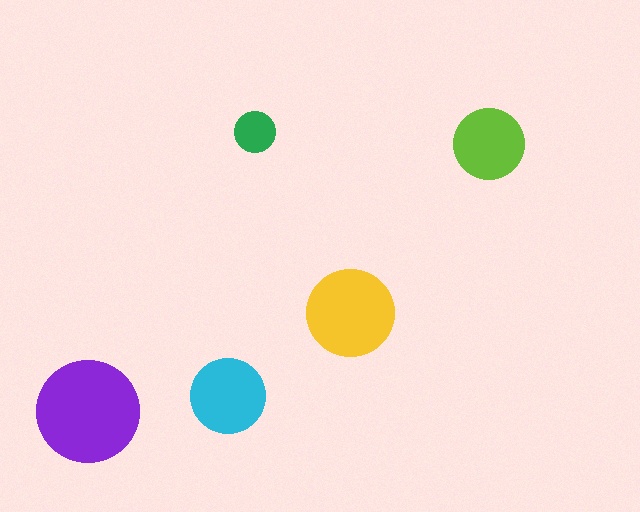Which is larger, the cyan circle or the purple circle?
The purple one.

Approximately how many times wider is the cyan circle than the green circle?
About 2 times wider.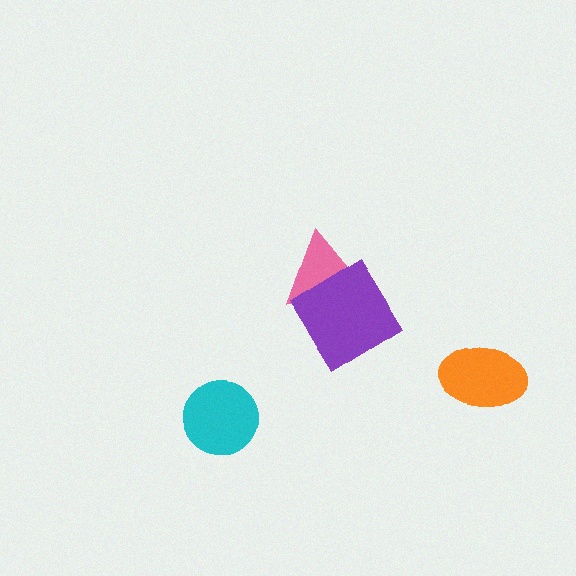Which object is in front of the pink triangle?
The purple diamond is in front of the pink triangle.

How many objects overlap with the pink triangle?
1 object overlaps with the pink triangle.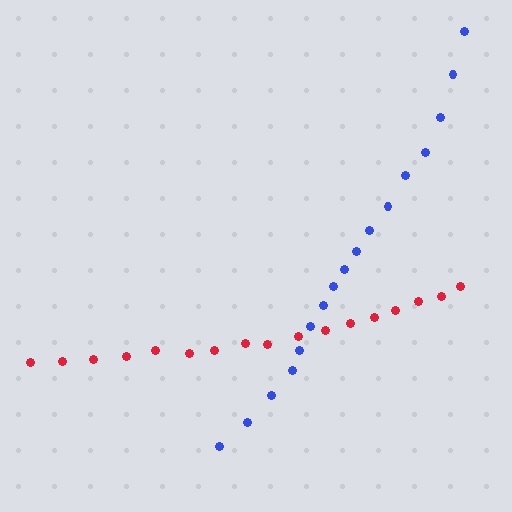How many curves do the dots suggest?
There are 2 distinct paths.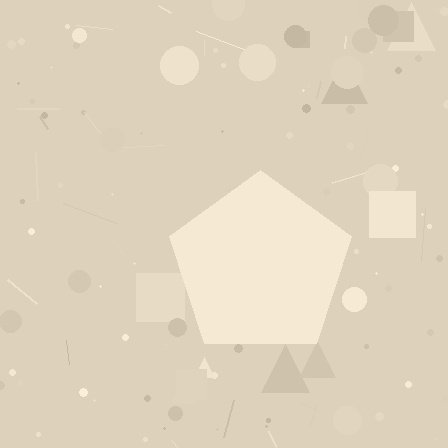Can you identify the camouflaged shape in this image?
The camouflaged shape is a pentagon.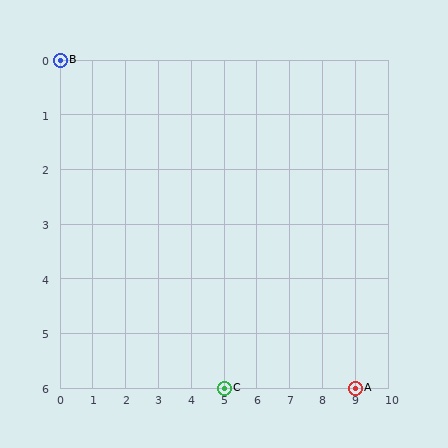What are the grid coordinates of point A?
Point A is at grid coordinates (9, 6).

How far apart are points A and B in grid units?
Points A and B are 9 columns and 6 rows apart (about 10.8 grid units diagonally).